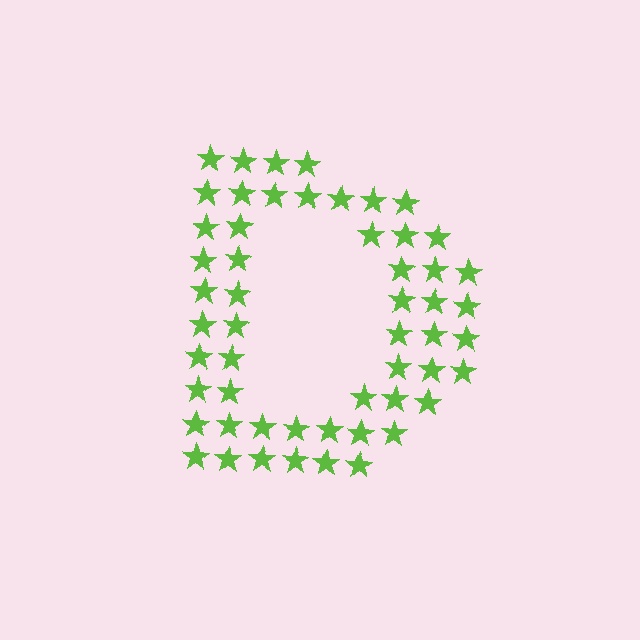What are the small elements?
The small elements are stars.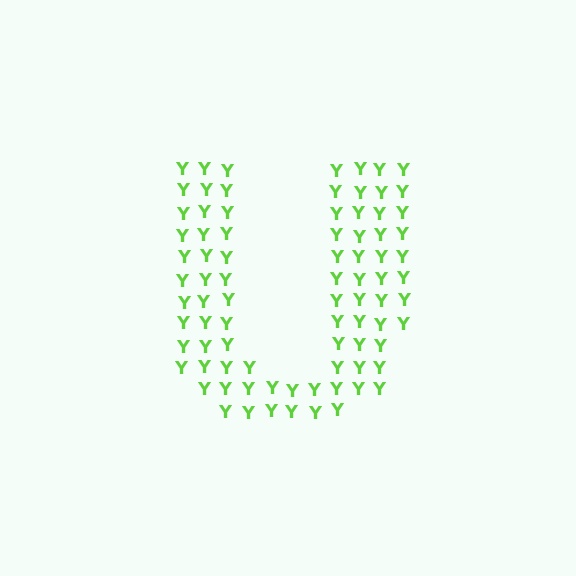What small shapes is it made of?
It is made of small letter Y's.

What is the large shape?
The large shape is the letter U.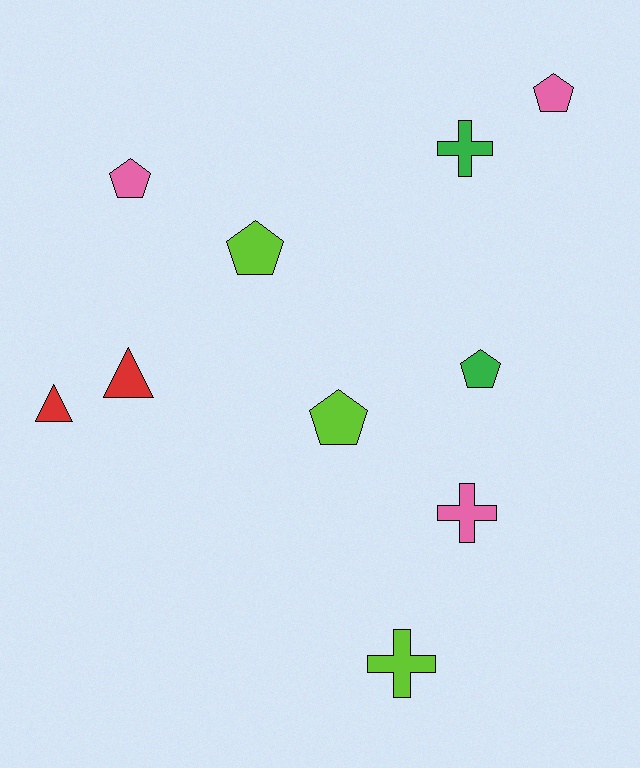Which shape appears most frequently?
Pentagon, with 5 objects.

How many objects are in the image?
There are 10 objects.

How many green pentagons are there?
There is 1 green pentagon.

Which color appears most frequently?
Pink, with 3 objects.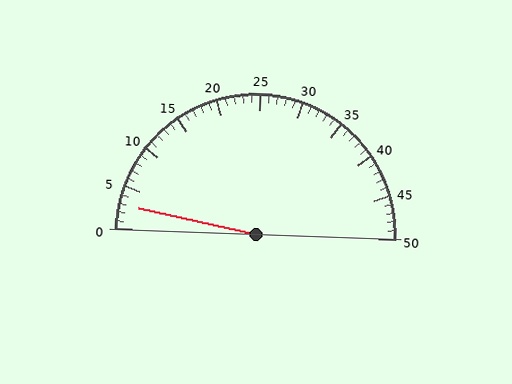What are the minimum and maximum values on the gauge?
The gauge ranges from 0 to 50.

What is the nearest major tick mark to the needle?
The nearest major tick mark is 5.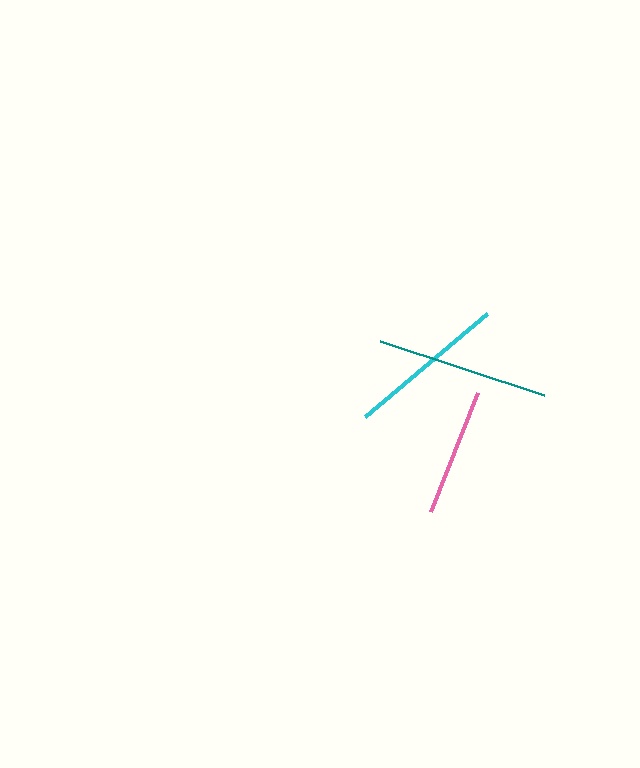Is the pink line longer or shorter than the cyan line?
The cyan line is longer than the pink line.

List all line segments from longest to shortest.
From longest to shortest: teal, cyan, pink.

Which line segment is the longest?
The teal line is the longest at approximately 173 pixels.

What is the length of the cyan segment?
The cyan segment is approximately 159 pixels long.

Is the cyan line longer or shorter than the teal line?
The teal line is longer than the cyan line.